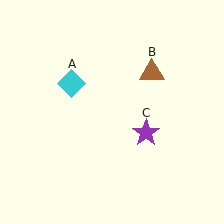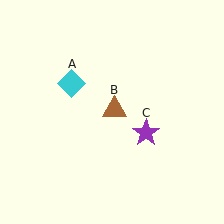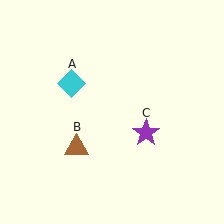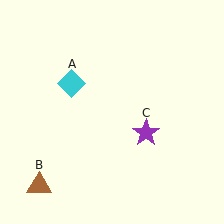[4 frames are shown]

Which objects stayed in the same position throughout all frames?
Cyan diamond (object A) and purple star (object C) remained stationary.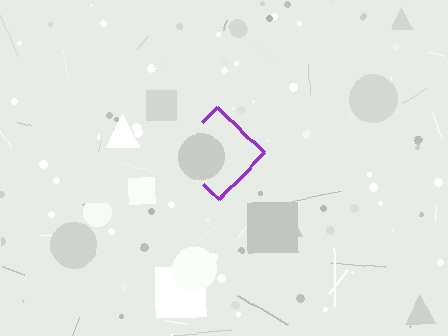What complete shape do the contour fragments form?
The contour fragments form a diamond.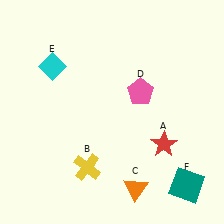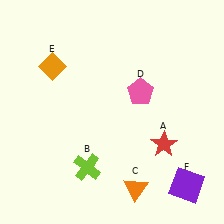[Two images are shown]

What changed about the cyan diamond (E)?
In Image 1, E is cyan. In Image 2, it changed to orange.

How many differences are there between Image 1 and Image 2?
There are 3 differences between the two images.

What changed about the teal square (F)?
In Image 1, F is teal. In Image 2, it changed to purple.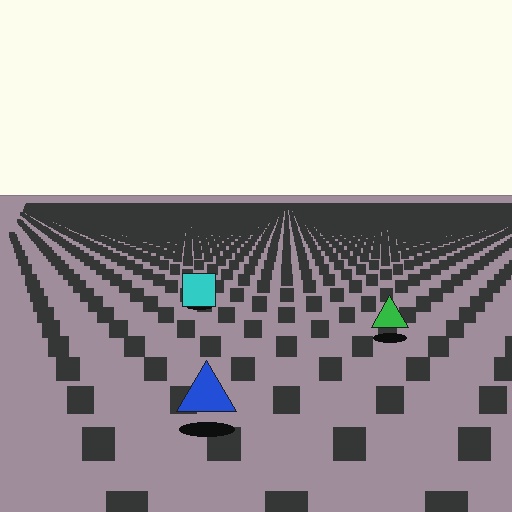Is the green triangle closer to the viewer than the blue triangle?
No. The blue triangle is closer — you can tell from the texture gradient: the ground texture is coarser near it.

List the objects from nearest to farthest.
From nearest to farthest: the blue triangle, the green triangle, the cyan square.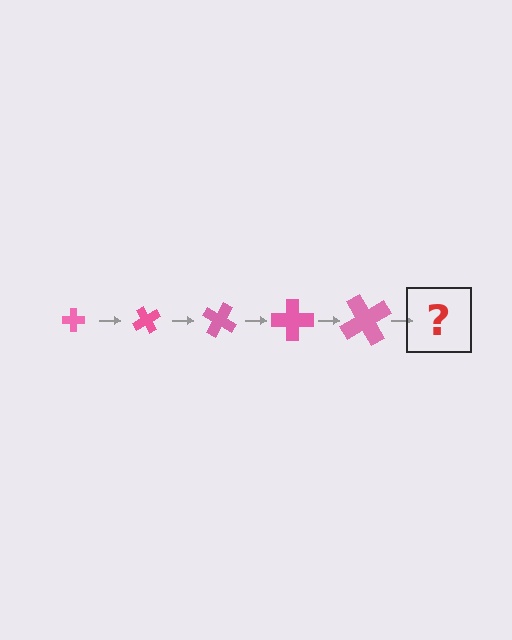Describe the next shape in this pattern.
It should be a cross, larger than the previous one and rotated 300 degrees from the start.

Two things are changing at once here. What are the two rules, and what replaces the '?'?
The two rules are that the cross grows larger each step and it rotates 60 degrees each step. The '?' should be a cross, larger than the previous one and rotated 300 degrees from the start.